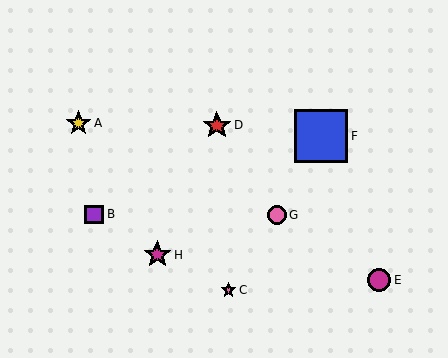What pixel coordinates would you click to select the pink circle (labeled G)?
Click at (277, 215) to select the pink circle G.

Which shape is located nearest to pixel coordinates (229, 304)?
The pink star (labeled C) at (228, 290) is nearest to that location.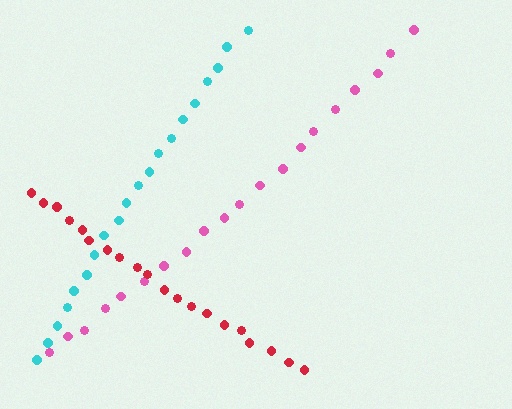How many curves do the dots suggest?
There are 3 distinct paths.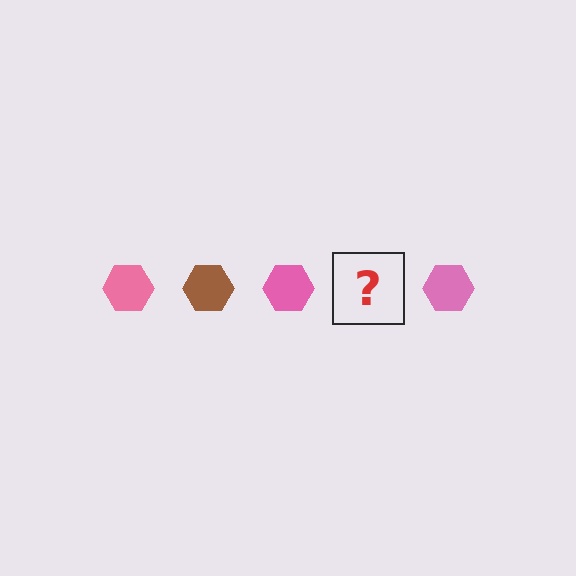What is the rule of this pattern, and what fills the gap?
The rule is that the pattern cycles through pink, brown hexagons. The gap should be filled with a brown hexagon.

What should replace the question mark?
The question mark should be replaced with a brown hexagon.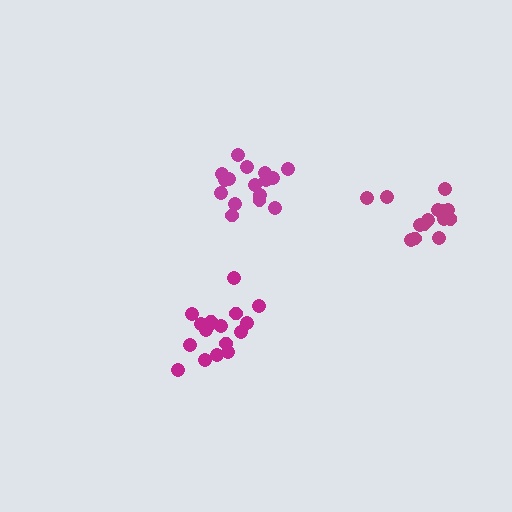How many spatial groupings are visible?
There are 3 spatial groupings.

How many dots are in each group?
Group 1: 14 dots, Group 2: 16 dots, Group 3: 18 dots (48 total).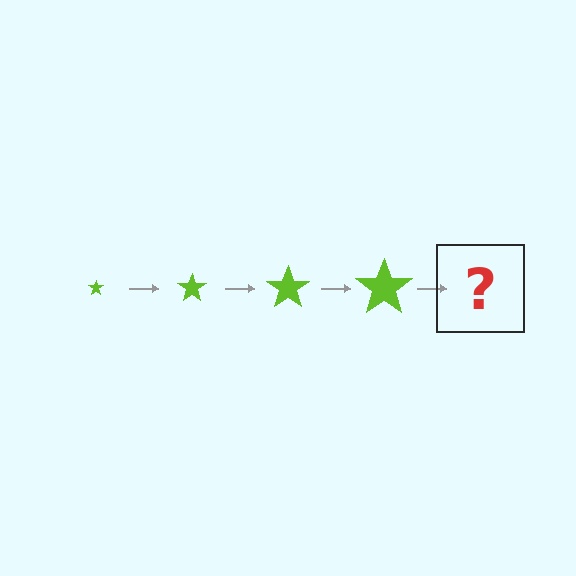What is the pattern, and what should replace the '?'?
The pattern is that the star gets progressively larger each step. The '?' should be a lime star, larger than the previous one.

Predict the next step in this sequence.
The next step is a lime star, larger than the previous one.